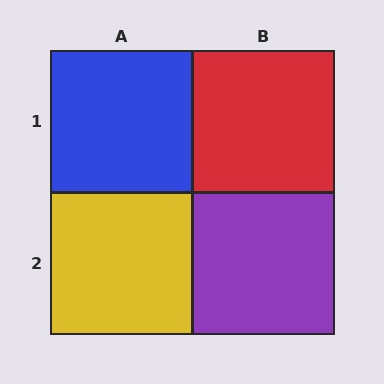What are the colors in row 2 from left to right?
Yellow, purple.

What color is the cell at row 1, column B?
Red.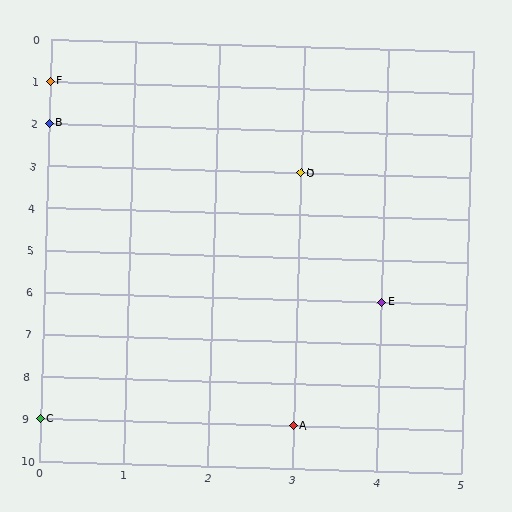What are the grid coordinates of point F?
Point F is at grid coordinates (0, 1).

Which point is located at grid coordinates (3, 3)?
Point D is at (3, 3).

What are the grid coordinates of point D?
Point D is at grid coordinates (3, 3).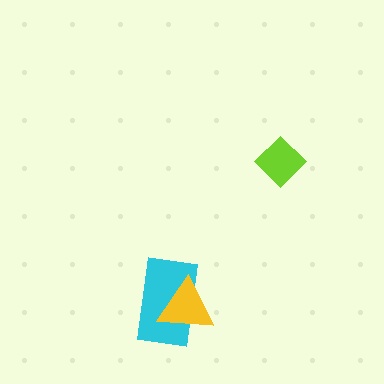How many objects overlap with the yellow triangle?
1 object overlaps with the yellow triangle.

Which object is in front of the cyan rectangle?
The yellow triangle is in front of the cyan rectangle.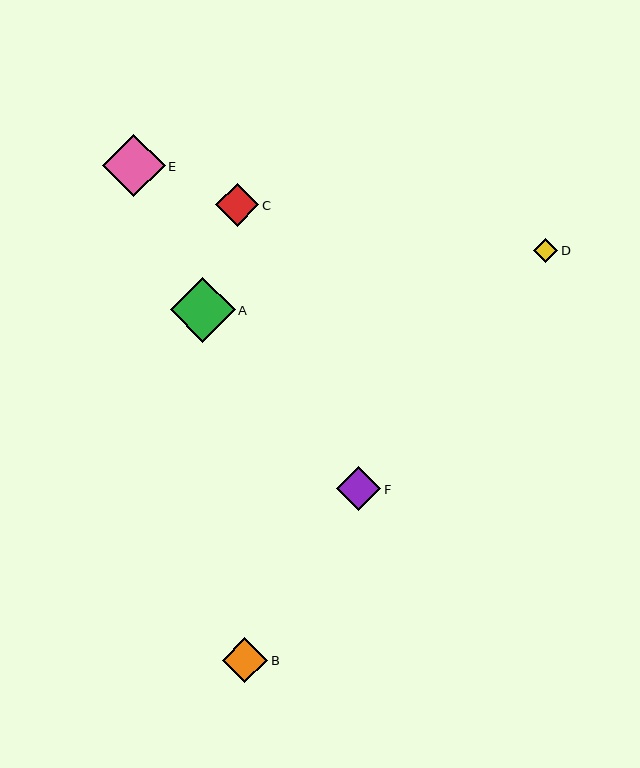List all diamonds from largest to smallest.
From largest to smallest: A, E, B, F, C, D.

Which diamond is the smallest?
Diamond D is the smallest with a size of approximately 24 pixels.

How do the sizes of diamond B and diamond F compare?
Diamond B and diamond F are approximately the same size.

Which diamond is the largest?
Diamond A is the largest with a size of approximately 65 pixels.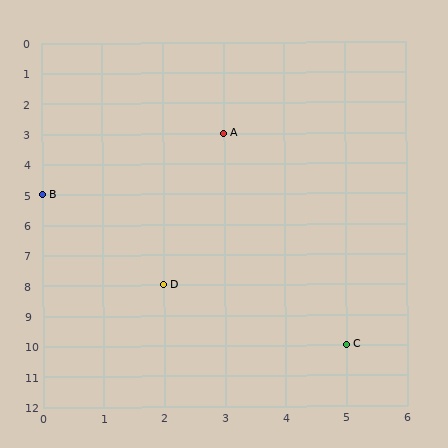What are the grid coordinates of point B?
Point B is at grid coordinates (0, 5).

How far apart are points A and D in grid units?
Points A and D are 1 column and 5 rows apart (about 5.1 grid units diagonally).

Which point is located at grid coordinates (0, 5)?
Point B is at (0, 5).